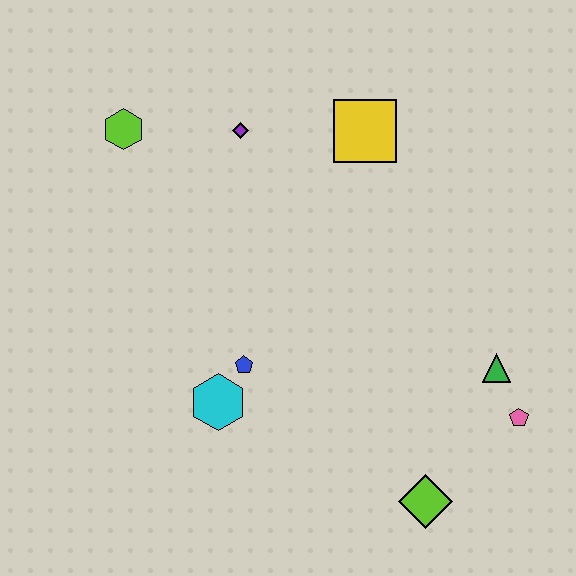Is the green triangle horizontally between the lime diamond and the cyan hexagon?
No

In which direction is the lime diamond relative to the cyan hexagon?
The lime diamond is to the right of the cyan hexagon.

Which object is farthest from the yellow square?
The lime diamond is farthest from the yellow square.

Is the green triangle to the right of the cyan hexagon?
Yes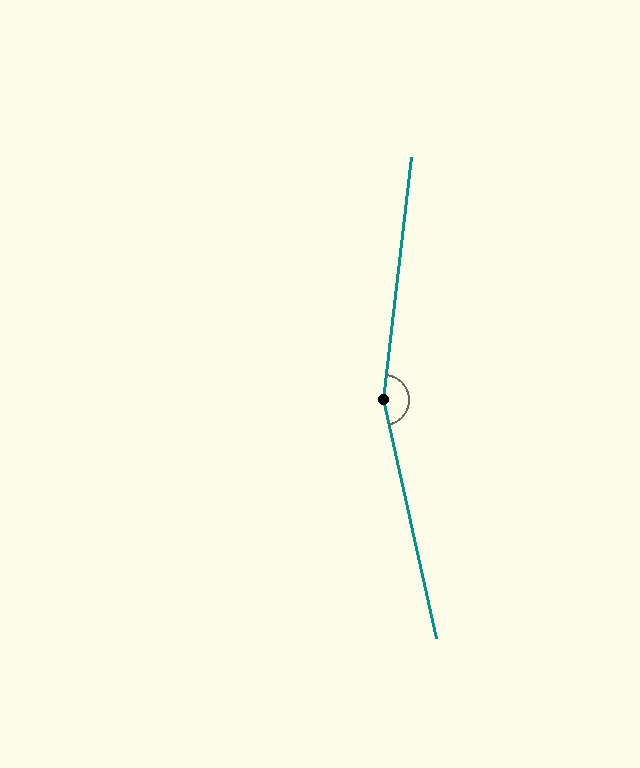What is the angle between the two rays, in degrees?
Approximately 161 degrees.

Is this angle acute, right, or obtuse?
It is obtuse.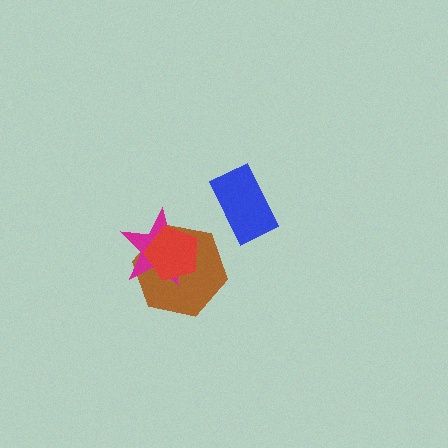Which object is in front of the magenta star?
The red pentagon is in front of the magenta star.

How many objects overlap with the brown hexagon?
2 objects overlap with the brown hexagon.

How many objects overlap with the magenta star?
2 objects overlap with the magenta star.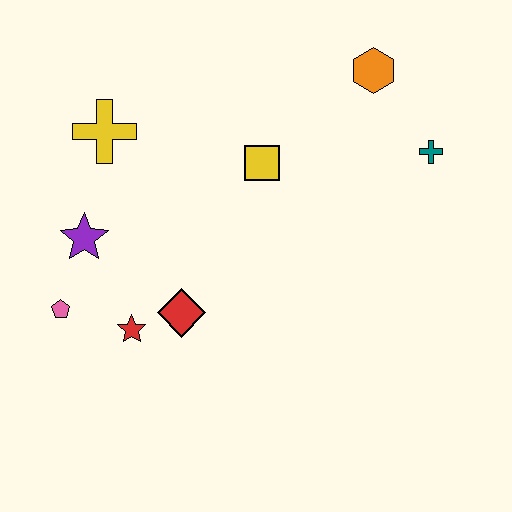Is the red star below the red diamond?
Yes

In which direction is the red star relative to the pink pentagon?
The red star is to the right of the pink pentagon.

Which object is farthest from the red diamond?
The orange hexagon is farthest from the red diamond.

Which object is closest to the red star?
The red diamond is closest to the red star.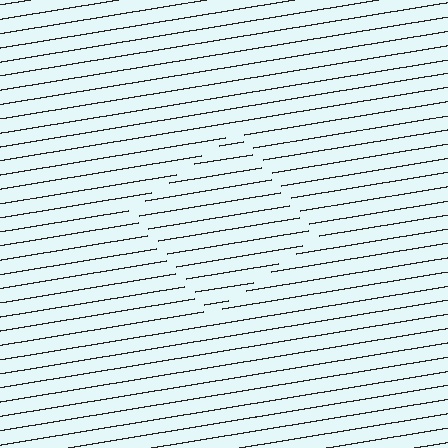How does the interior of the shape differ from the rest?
The interior of the shape contains the same grating, shifted by half a period — the contour is defined by the phase discontinuity where line-ends from the inner and outer gratings abut.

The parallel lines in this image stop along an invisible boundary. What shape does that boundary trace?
An illusory square. The interior of the shape contains the same grating, shifted by half a period — the contour is defined by the phase discontinuity where line-ends from the inner and outer gratings abut.